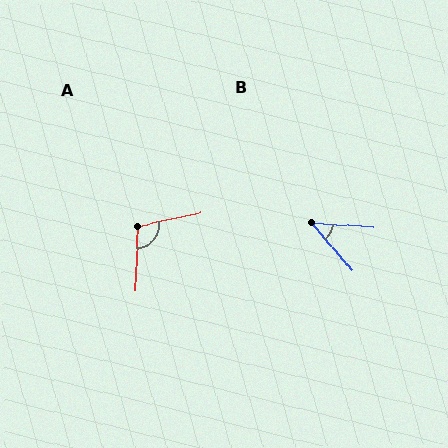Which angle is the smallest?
B, at approximately 45 degrees.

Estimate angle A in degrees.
Approximately 104 degrees.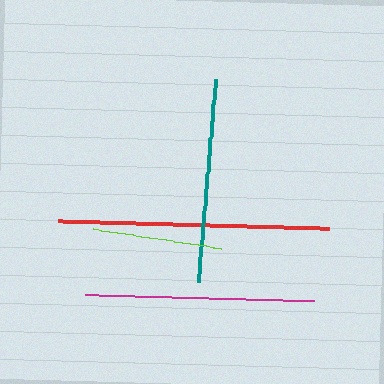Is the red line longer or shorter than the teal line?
The red line is longer than the teal line.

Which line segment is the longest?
The red line is the longest at approximately 272 pixels.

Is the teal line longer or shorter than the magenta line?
The magenta line is longer than the teal line.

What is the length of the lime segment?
The lime segment is approximately 130 pixels long.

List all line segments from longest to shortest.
From longest to shortest: red, magenta, teal, lime.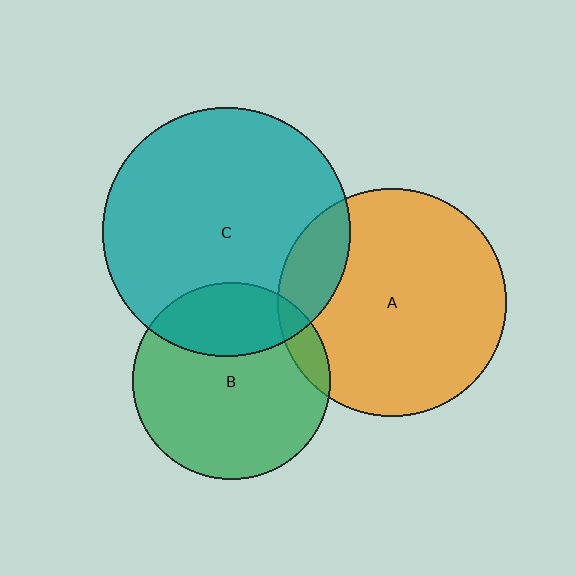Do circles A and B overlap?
Yes.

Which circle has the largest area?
Circle C (teal).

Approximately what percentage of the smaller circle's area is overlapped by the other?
Approximately 10%.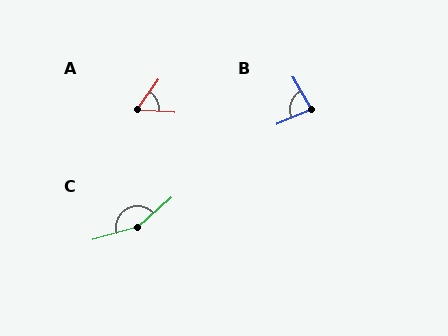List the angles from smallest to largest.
A (60°), B (83°), C (154°).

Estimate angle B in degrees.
Approximately 83 degrees.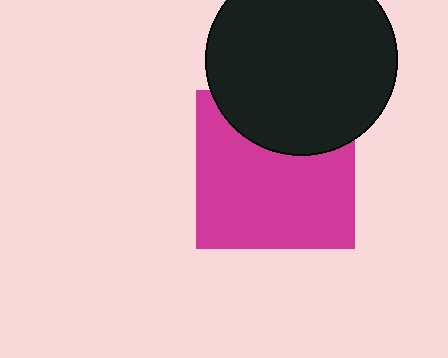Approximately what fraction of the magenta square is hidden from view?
Roughly 30% of the magenta square is hidden behind the black circle.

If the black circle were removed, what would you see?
You would see the complete magenta square.